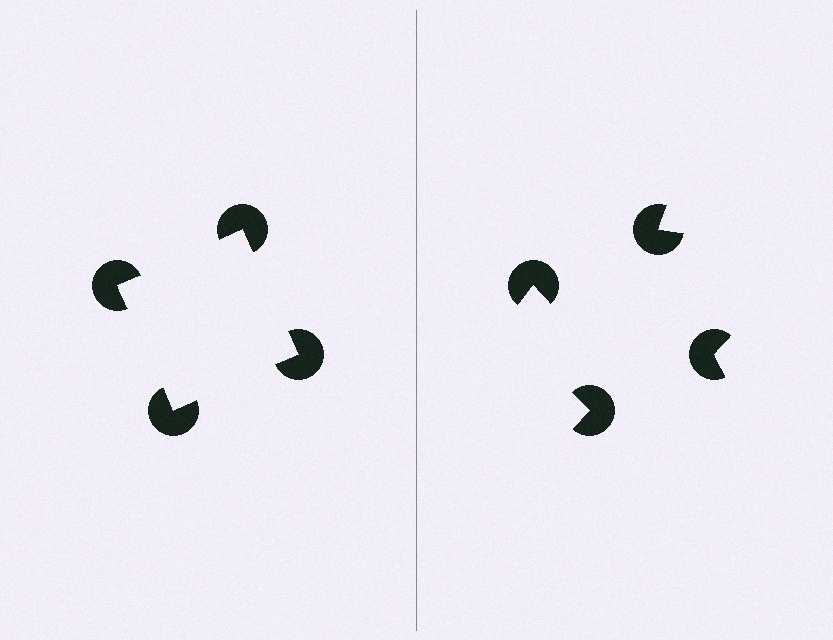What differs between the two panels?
The pac-man discs are positioned identically on both sides; only the wedge orientations differ. On the left they align to a square; on the right they are misaligned.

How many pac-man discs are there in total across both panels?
8 — 4 on each side.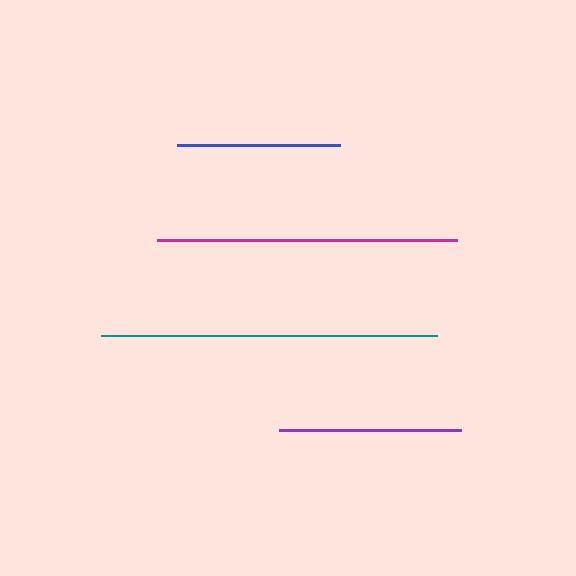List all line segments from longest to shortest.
From longest to shortest: teal, magenta, purple, blue.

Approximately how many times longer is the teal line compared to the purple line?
The teal line is approximately 1.8 times the length of the purple line.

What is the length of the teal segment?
The teal segment is approximately 336 pixels long.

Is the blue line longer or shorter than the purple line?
The purple line is longer than the blue line.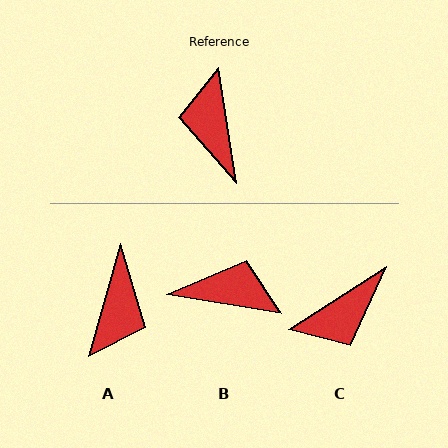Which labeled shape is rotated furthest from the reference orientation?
A, about 155 degrees away.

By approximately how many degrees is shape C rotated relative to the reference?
Approximately 114 degrees counter-clockwise.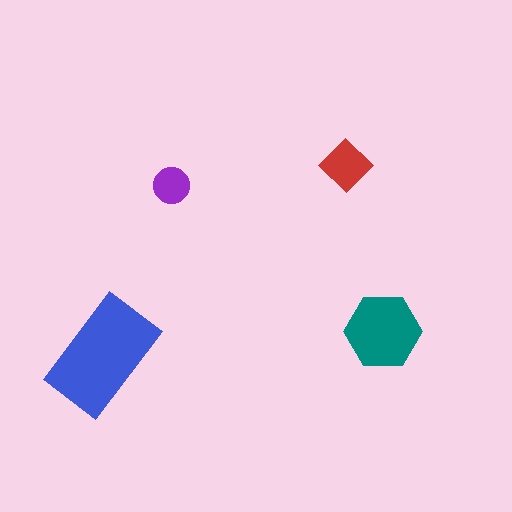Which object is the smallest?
The purple circle.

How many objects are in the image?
There are 4 objects in the image.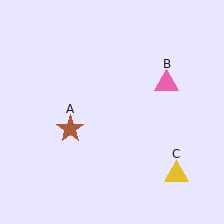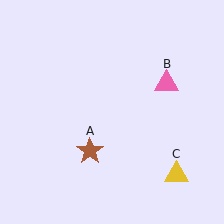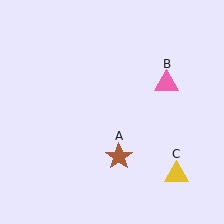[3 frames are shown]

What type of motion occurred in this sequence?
The brown star (object A) rotated counterclockwise around the center of the scene.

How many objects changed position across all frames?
1 object changed position: brown star (object A).